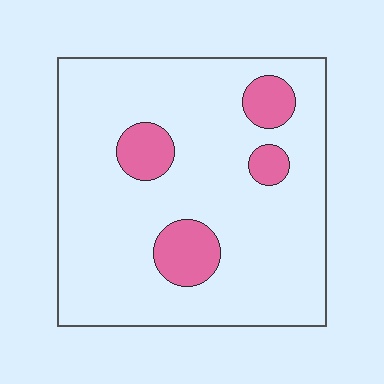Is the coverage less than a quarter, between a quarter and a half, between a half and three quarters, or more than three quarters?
Less than a quarter.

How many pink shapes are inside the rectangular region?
4.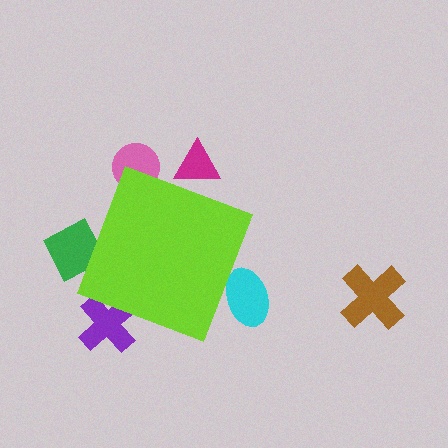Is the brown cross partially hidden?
No, the brown cross is fully visible.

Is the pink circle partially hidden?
Yes, the pink circle is partially hidden behind the lime diamond.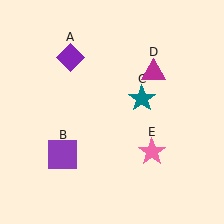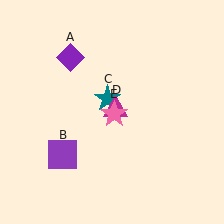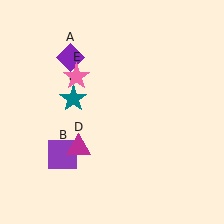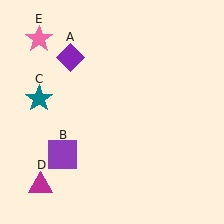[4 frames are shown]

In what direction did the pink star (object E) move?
The pink star (object E) moved up and to the left.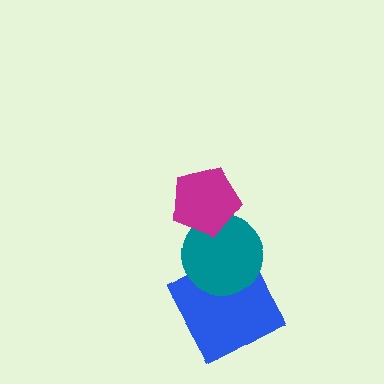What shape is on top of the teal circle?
The magenta pentagon is on top of the teal circle.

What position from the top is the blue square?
The blue square is 3rd from the top.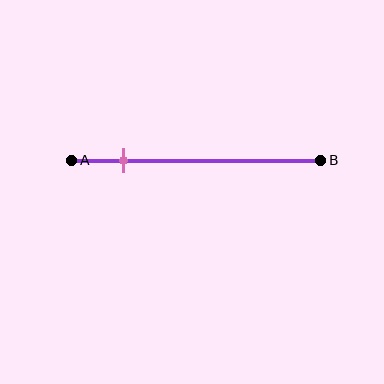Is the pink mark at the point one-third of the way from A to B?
No, the mark is at about 20% from A, not at the 33% one-third point.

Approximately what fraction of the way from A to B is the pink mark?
The pink mark is approximately 20% of the way from A to B.